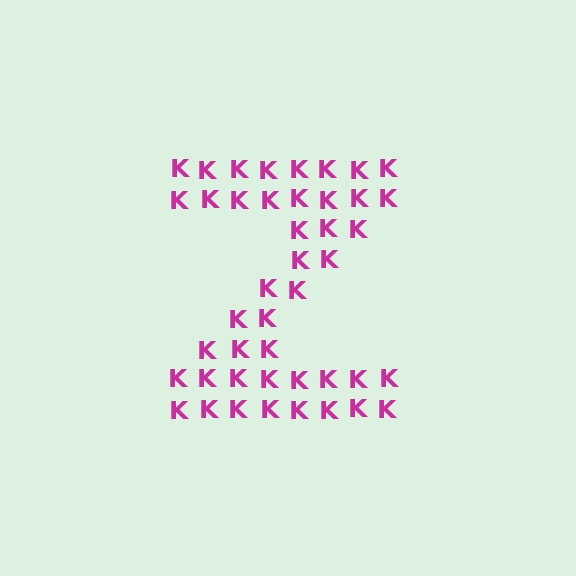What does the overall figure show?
The overall figure shows the letter Z.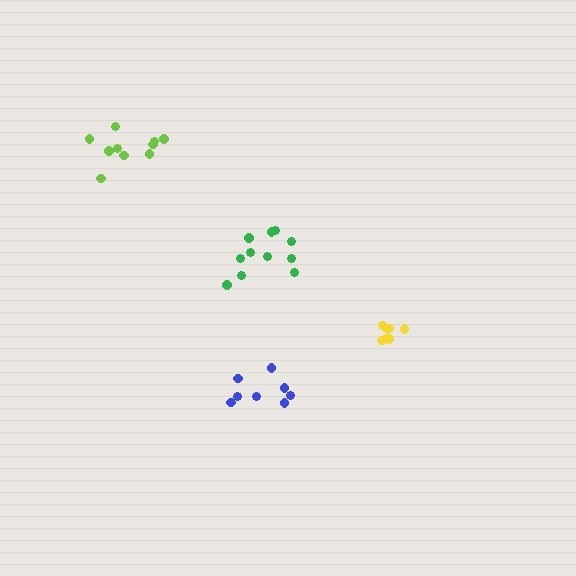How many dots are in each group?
Group 1: 7 dots, Group 2: 11 dots, Group 3: 10 dots, Group 4: 8 dots (36 total).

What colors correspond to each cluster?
The clusters are colored: yellow, green, lime, blue.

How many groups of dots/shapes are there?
There are 4 groups.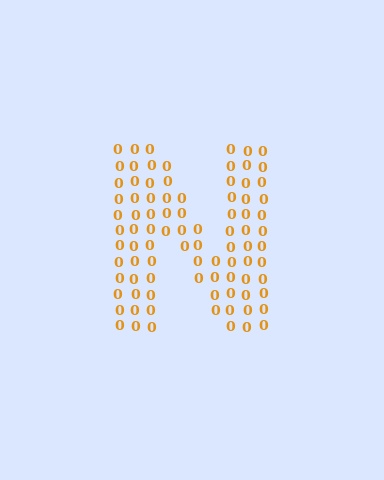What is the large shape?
The large shape is the letter N.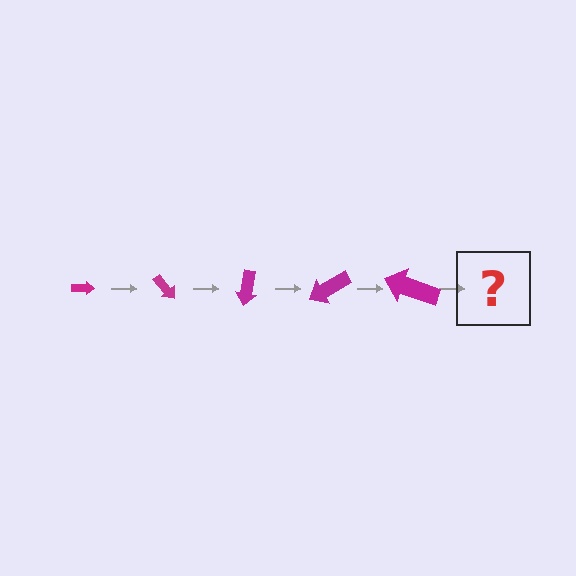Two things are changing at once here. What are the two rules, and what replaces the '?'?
The two rules are that the arrow grows larger each step and it rotates 50 degrees each step. The '?' should be an arrow, larger than the previous one and rotated 250 degrees from the start.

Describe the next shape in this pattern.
It should be an arrow, larger than the previous one and rotated 250 degrees from the start.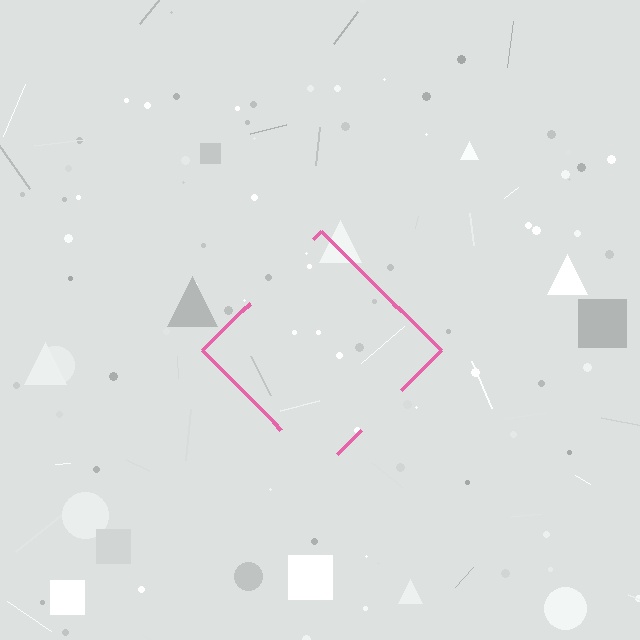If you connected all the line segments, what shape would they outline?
They would outline a diamond.